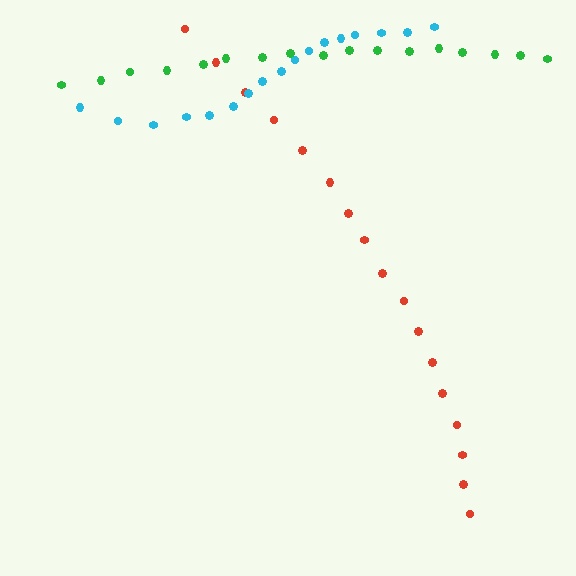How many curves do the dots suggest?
There are 3 distinct paths.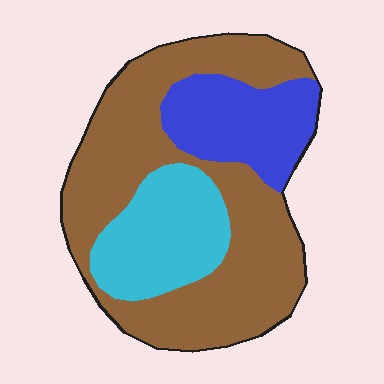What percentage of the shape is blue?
Blue covers about 20% of the shape.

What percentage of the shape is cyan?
Cyan covers 21% of the shape.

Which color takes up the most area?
Brown, at roughly 60%.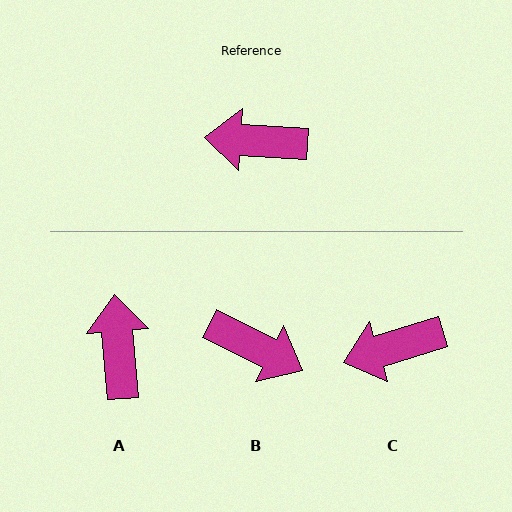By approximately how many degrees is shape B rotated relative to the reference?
Approximately 157 degrees counter-clockwise.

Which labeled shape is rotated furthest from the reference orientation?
B, about 157 degrees away.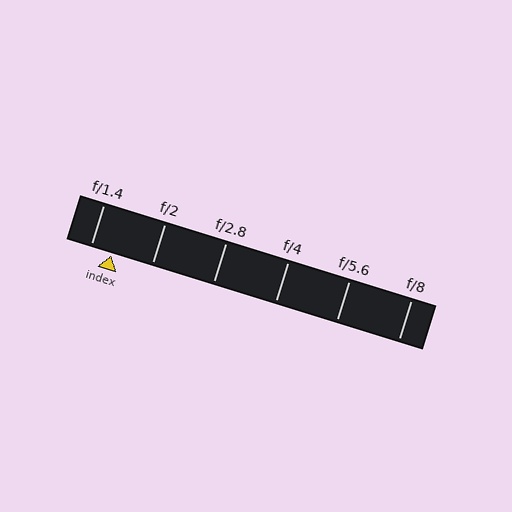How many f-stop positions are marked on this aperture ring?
There are 6 f-stop positions marked.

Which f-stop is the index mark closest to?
The index mark is closest to f/1.4.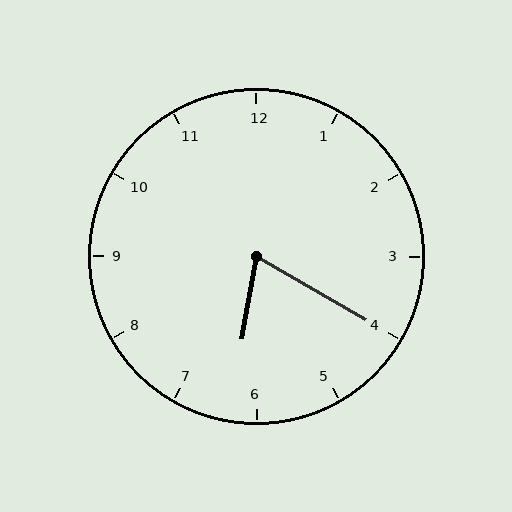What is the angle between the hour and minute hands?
Approximately 70 degrees.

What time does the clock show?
6:20.